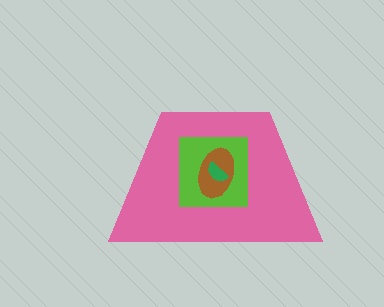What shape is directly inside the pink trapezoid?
The lime square.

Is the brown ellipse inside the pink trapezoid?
Yes.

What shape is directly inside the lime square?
The brown ellipse.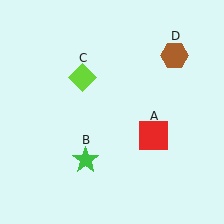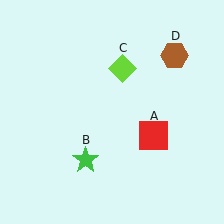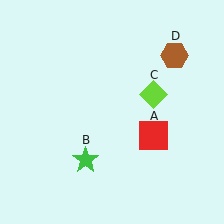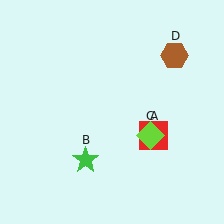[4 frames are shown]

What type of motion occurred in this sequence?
The lime diamond (object C) rotated clockwise around the center of the scene.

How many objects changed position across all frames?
1 object changed position: lime diamond (object C).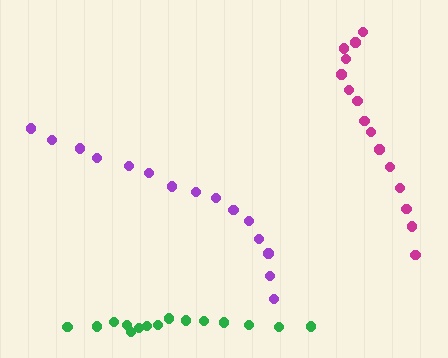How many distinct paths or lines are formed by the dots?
There are 3 distinct paths.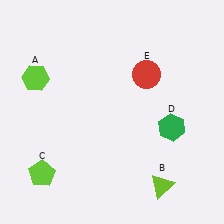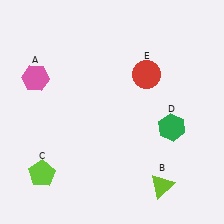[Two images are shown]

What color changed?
The hexagon (A) changed from lime in Image 1 to pink in Image 2.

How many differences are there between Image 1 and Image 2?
There is 1 difference between the two images.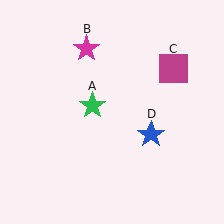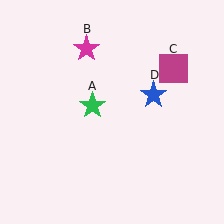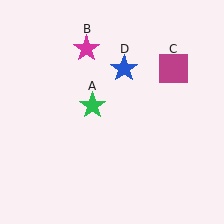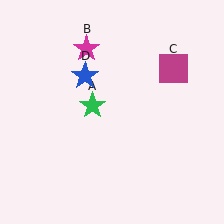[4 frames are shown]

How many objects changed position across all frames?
1 object changed position: blue star (object D).